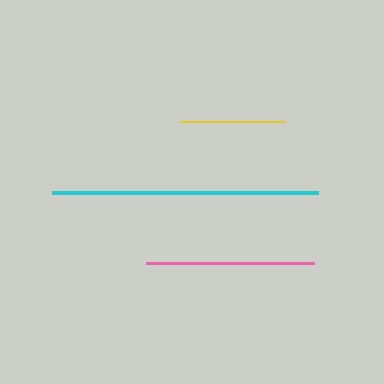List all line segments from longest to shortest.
From longest to shortest: cyan, pink, yellow.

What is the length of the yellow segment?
The yellow segment is approximately 106 pixels long.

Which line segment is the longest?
The cyan line is the longest at approximately 265 pixels.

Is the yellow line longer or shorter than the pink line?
The pink line is longer than the yellow line.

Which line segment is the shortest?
The yellow line is the shortest at approximately 106 pixels.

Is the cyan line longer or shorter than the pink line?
The cyan line is longer than the pink line.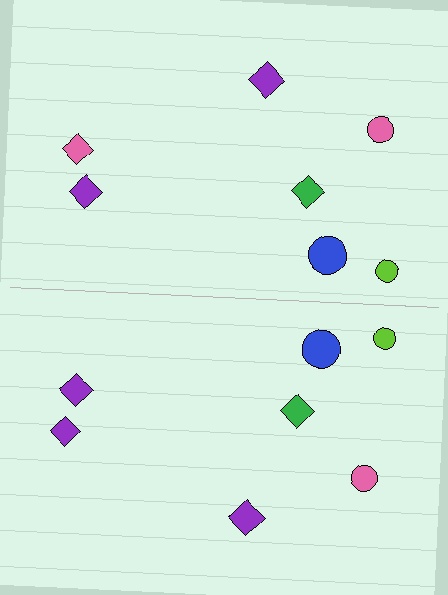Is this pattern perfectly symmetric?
No, the pattern is not perfectly symmetric. The purple diamond on the bottom side breaks the symmetry — its mirror counterpart is pink.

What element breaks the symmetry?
The purple diamond on the bottom side breaks the symmetry — its mirror counterpart is pink.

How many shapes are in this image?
There are 14 shapes in this image.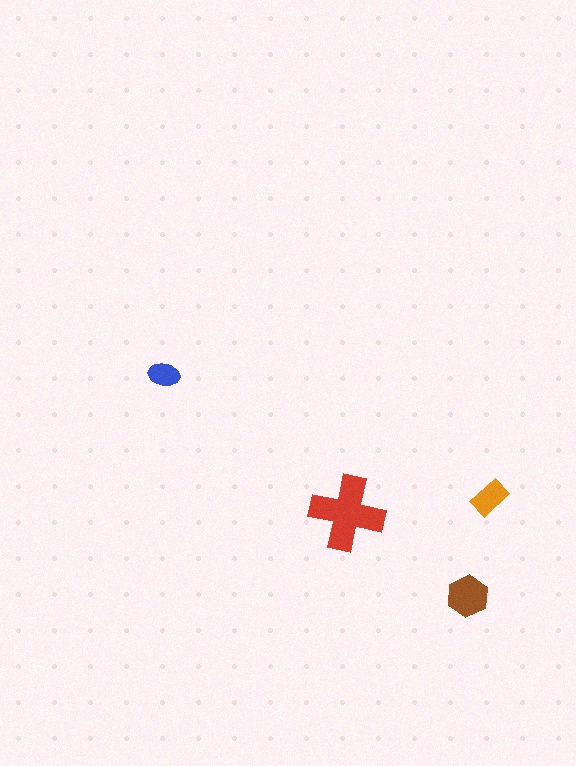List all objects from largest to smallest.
The red cross, the brown hexagon, the orange rectangle, the blue ellipse.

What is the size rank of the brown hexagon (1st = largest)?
2nd.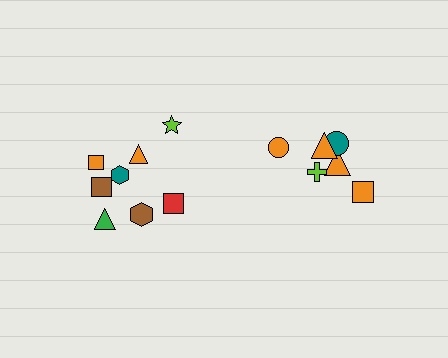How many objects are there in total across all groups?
There are 14 objects.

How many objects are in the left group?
There are 8 objects.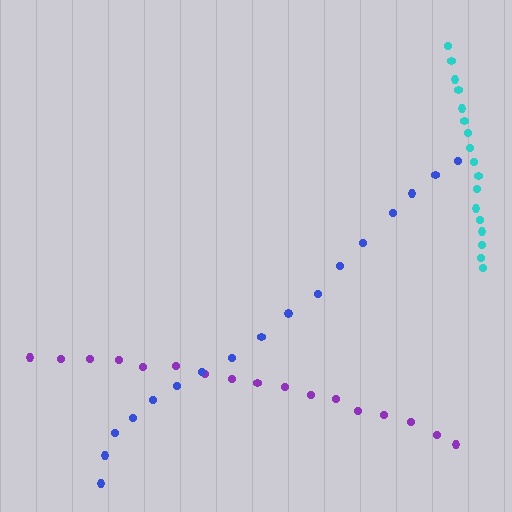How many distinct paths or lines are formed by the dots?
There are 3 distinct paths.